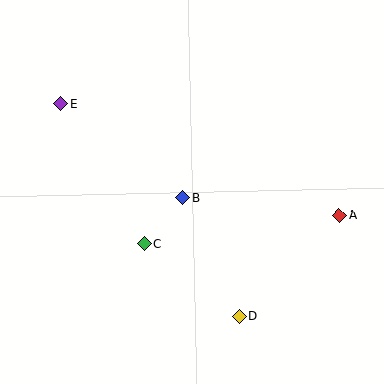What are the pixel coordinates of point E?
Point E is at (61, 104).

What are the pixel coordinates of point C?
Point C is at (144, 244).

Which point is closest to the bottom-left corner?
Point C is closest to the bottom-left corner.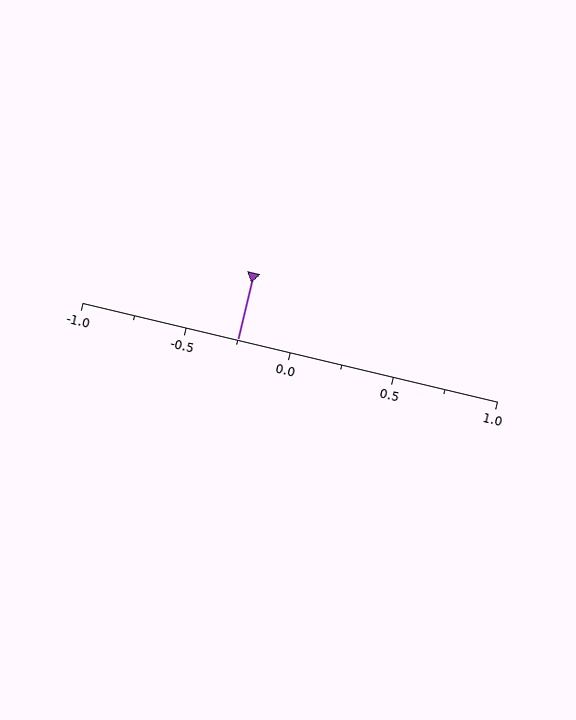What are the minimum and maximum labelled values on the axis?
The axis runs from -1.0 to 1.0.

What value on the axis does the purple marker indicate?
The marker indicates approximately -0.25.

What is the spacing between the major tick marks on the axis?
The major ticks are spaced 0.5 apart.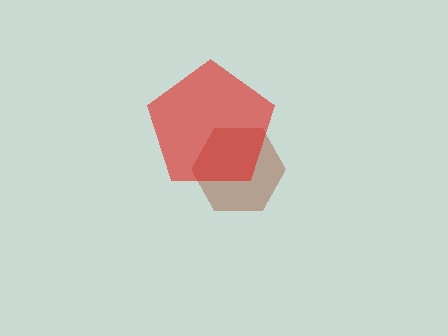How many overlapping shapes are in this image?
There are 2 overlapping shapes in the image.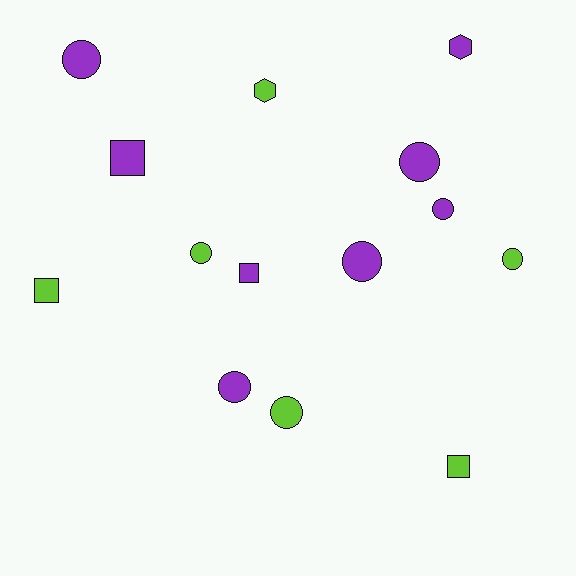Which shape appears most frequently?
Circle, with 8 objects.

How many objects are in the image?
There are 14 objects.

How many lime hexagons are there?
There is 1 lime hexagon.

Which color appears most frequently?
Purple, with 8 objects.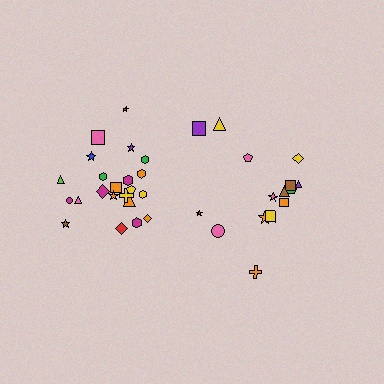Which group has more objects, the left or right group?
The left group.